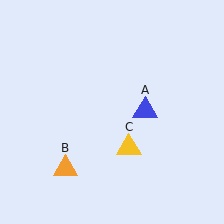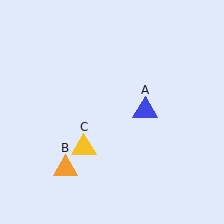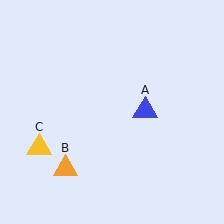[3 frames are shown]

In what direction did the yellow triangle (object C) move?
The yellow triangle (object C) moved left.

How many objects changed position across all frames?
1 object changed position: yellow triangle (object C).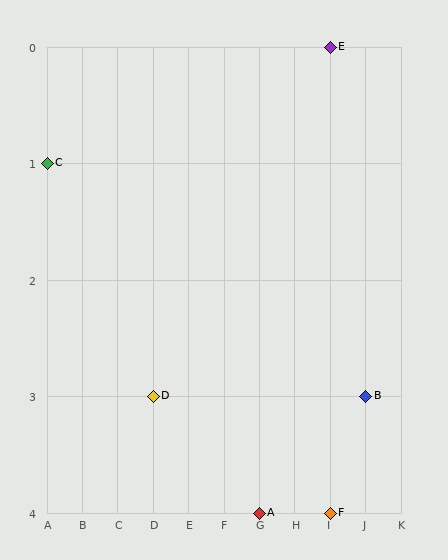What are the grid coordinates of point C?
Point C is at grid coordinates (A, 1).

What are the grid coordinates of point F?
Point F is at grid coordinates (I, 4).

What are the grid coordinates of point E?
Point E is at grid coordinates (I, 0).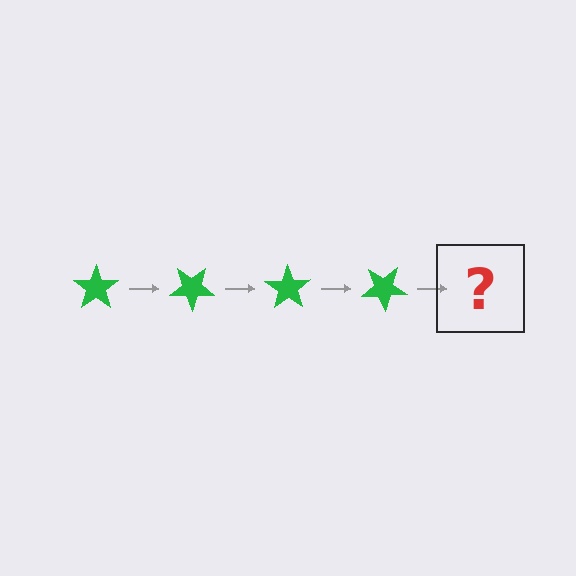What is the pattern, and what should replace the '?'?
The pattern is that the star rotates 35 degrees each step. The '?' should be a green star rotated 140 degrees.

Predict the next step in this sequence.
The next step is a green star rotated 140 degrees.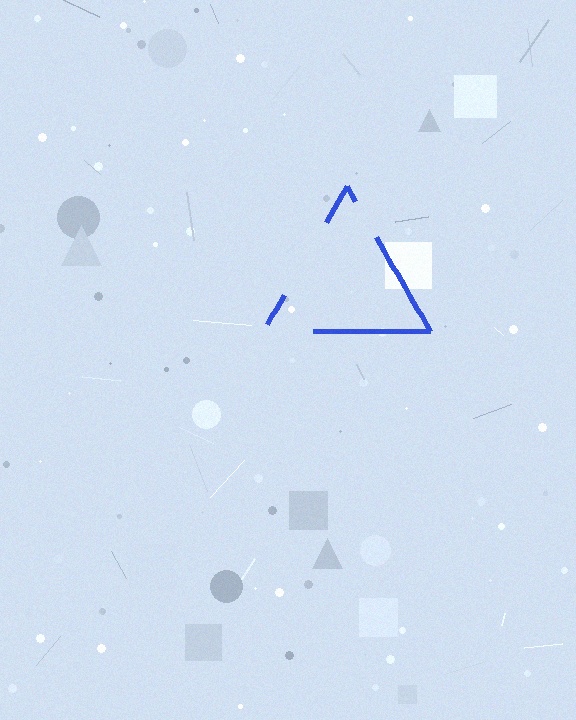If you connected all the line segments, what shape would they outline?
They would outline a triangle.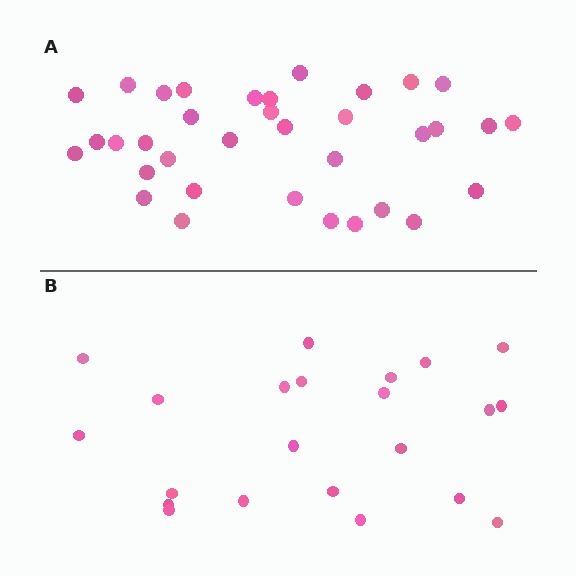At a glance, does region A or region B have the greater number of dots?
Region A (the top region) has more dots.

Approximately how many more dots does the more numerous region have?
Region A has approximately 15 more dots than region B.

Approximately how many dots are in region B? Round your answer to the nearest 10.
About 20 dots. (The exact count is 22, which rounds to 20.)